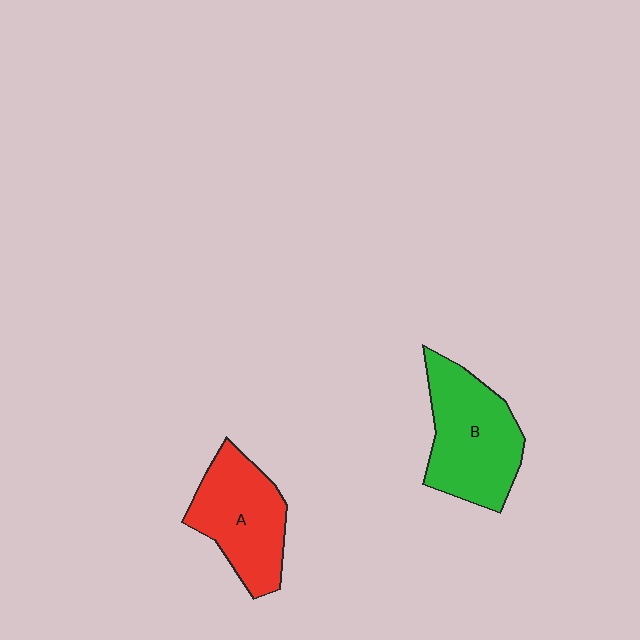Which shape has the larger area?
Shape B (green).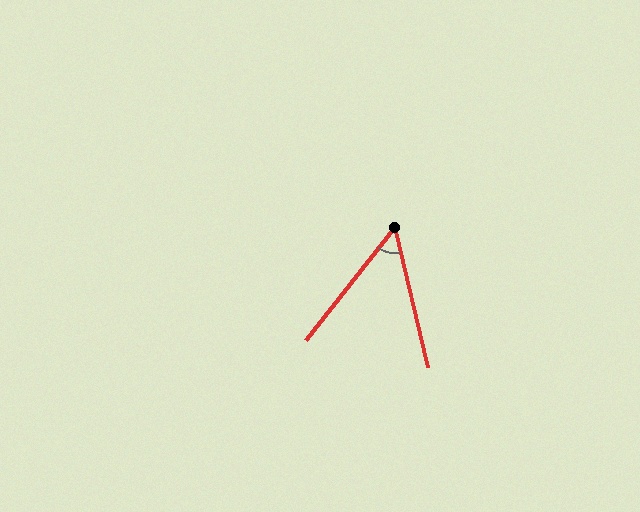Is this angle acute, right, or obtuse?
It is acute.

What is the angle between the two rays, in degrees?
Approximately 51 degrees.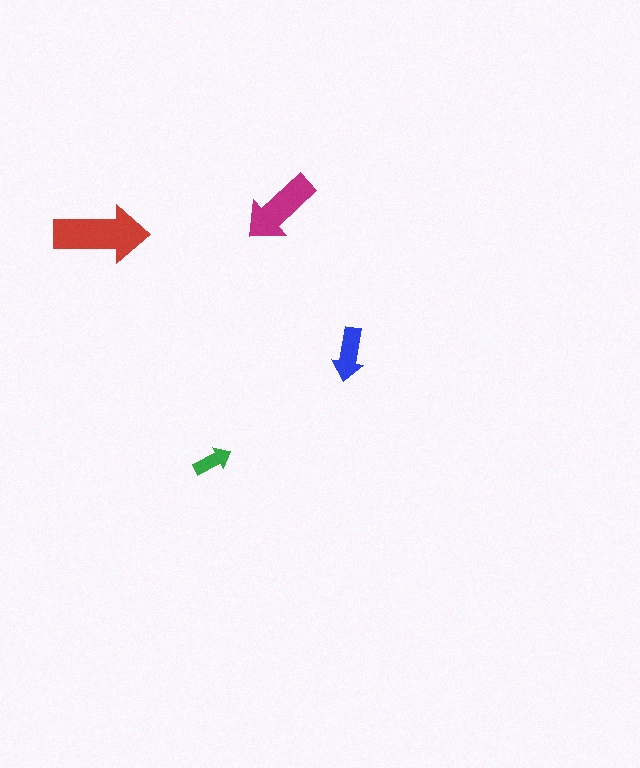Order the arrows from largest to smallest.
the red one, the magenta one, the blue one, the green one.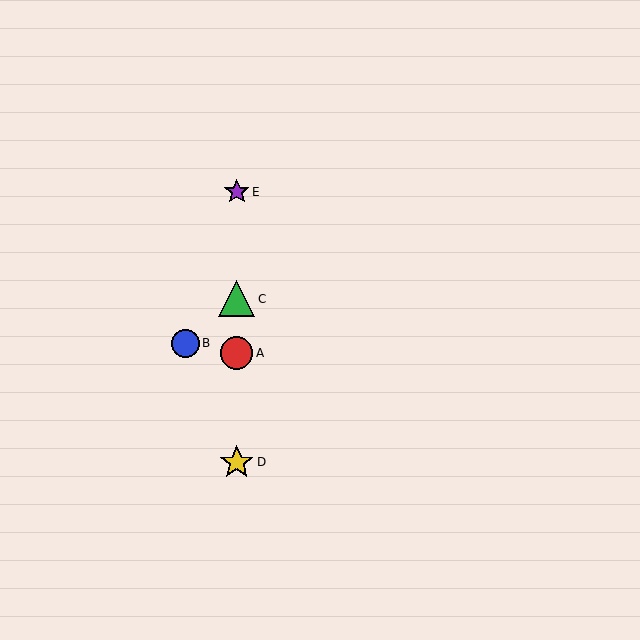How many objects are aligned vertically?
4 objects (A, C, D, E) are aligned vertically.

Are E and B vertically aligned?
No, E is at x≈237 and B is at x≈186.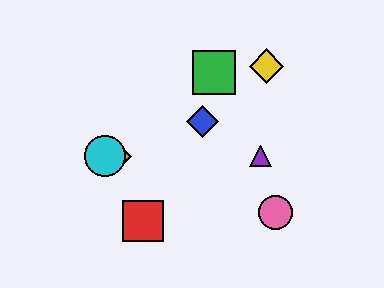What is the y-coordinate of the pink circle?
The pink circle is at y≈213.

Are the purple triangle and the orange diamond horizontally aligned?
Yes, both are at y≈156.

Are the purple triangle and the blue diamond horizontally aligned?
No, the purple triangle is at y≈156 and the blue diamond is at y≈122.